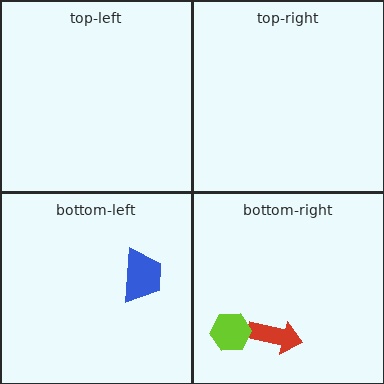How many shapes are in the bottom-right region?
2.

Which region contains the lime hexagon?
The bottom-right region.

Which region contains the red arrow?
The bottom-right region.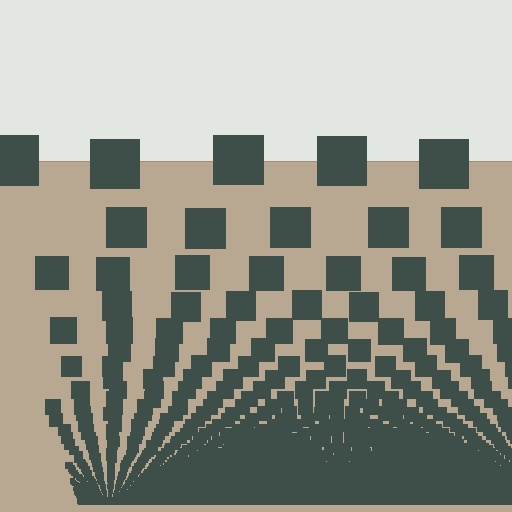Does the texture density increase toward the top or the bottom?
Density increases toward the bottom.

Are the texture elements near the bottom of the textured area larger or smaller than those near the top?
Smaller. The gradient is inverted — elements near the bottom are smaller and denser.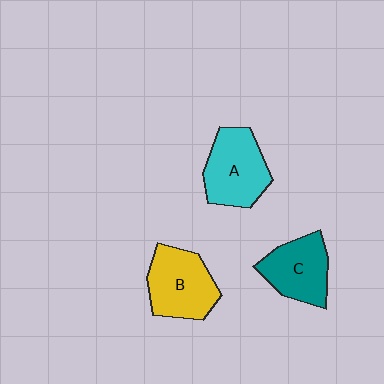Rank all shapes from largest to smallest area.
From largest to smallest: A (cyan), B (yellow), C (teal).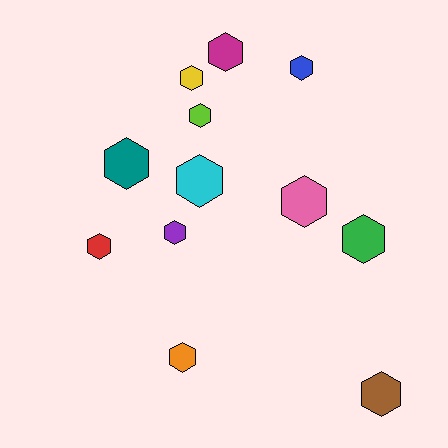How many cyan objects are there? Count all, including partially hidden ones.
There is 1 cyan object.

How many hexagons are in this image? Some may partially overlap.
There are 12 hexagons.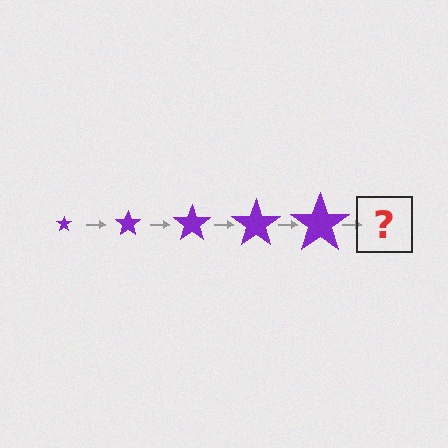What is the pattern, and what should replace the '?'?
The pattern is that the star gets progressively larger each step. The '?' should be a purple star, larger than the previous one.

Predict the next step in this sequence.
The next step is a purple star, larger than the previous one.